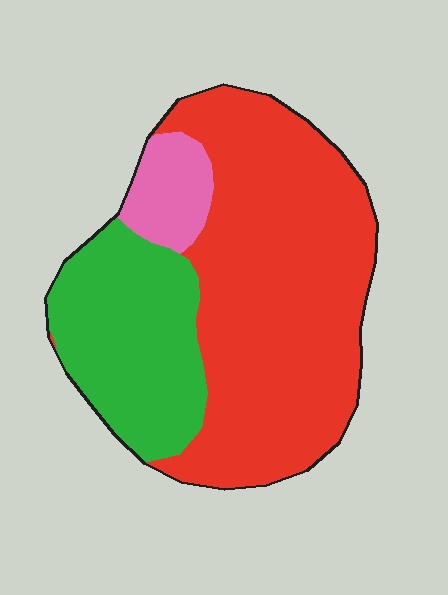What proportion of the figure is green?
Green covers about 30% of the figure.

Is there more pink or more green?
Green.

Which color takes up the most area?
Red, at roughly 65%.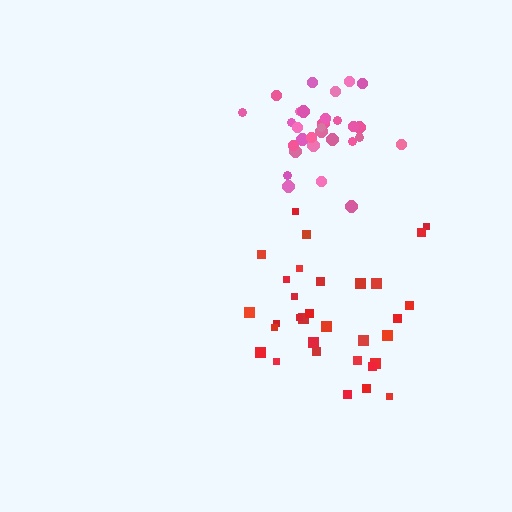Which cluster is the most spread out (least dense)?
Red.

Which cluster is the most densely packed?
Pink.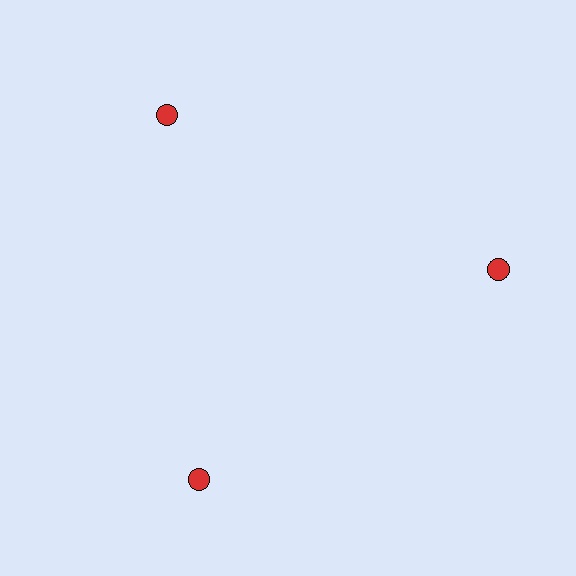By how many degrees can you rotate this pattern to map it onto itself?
The pattern maps onto itself every 120 degrees of rotation.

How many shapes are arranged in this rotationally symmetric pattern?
There are 3 shapes, arranged in 3 groups of 1.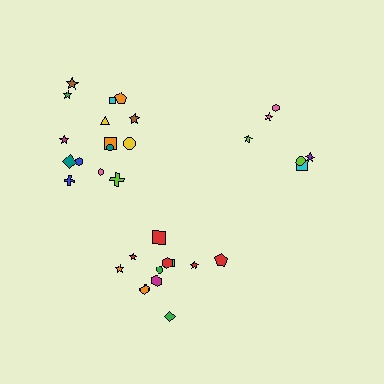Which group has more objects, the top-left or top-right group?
The top-left group.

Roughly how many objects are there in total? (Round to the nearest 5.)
Roughly 35 objects in total.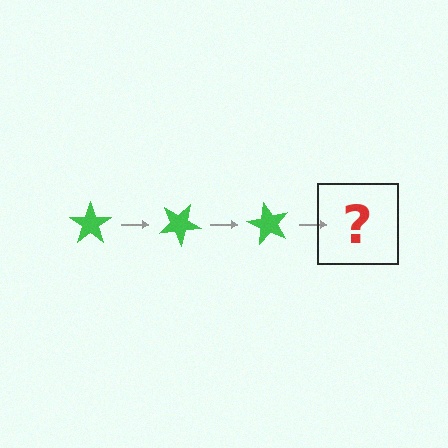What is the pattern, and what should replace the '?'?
The pattern is that the star rotates 30 degrees each step. The '?' should be a green star rotated 90 degrees.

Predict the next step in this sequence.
The next step is a green star rotated 90 degrees.